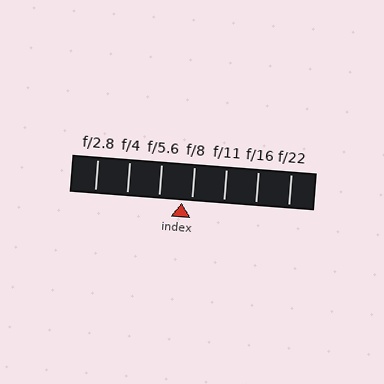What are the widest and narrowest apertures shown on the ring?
The widest aperture shown is f/2.8 and the narrowest is f/22.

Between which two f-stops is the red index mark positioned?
The index mark is between f/5.6 and f/8.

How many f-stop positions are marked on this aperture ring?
There are 7 f-stop positions marked.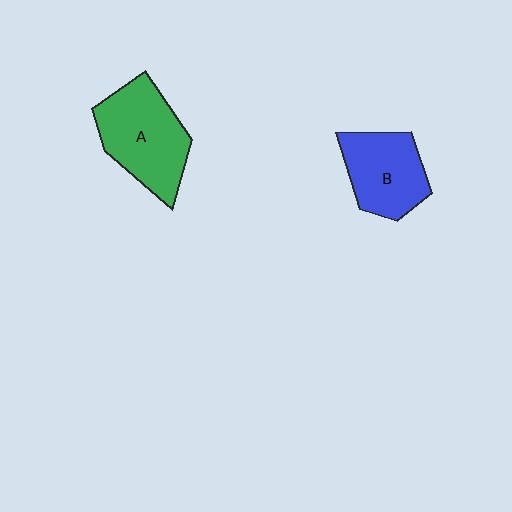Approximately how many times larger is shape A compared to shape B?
Approximately 1.3 times.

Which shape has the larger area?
Shape A (green).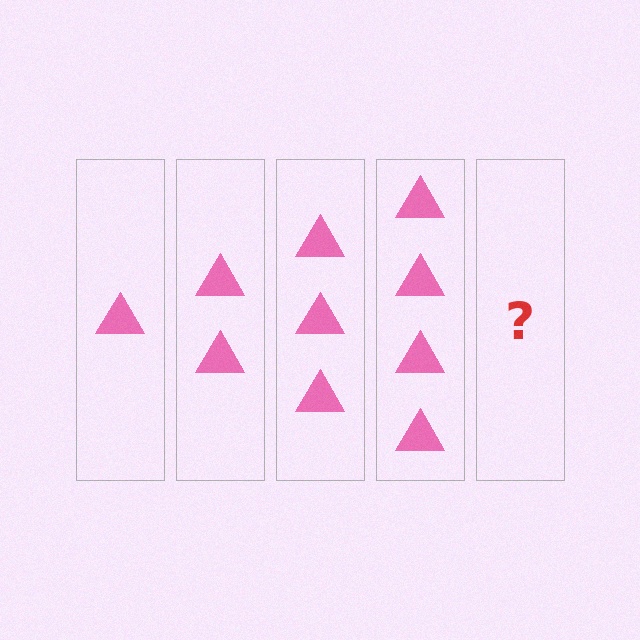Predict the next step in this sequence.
The next step is 5 triangles.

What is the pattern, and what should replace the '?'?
The pattern is that each step adds one more triangle. The '?' should be 5 triangles.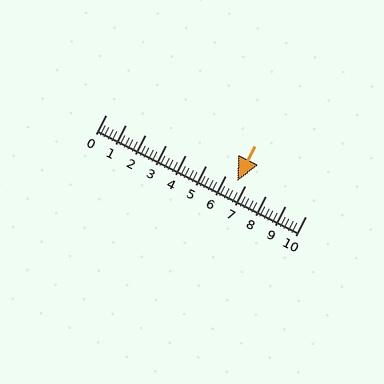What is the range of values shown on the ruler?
The ruler shows values from 0 to 10.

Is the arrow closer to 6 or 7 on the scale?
The arrow is closer to 7.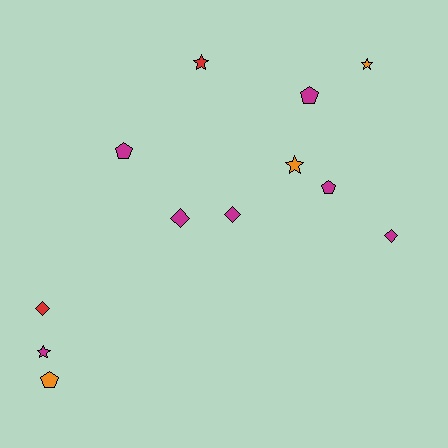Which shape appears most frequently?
Pentagon, with 4 objects.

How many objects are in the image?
There are 12 objects.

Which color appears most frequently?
Magenta, with 7 objects.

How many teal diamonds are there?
There are no teal diamonds.